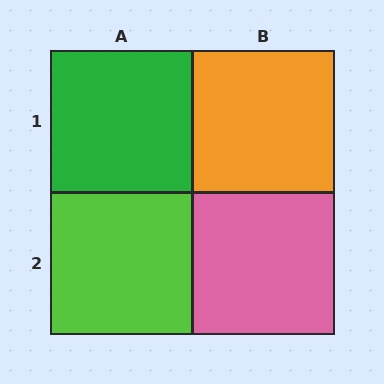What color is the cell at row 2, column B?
Pink.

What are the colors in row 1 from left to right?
Green, orange.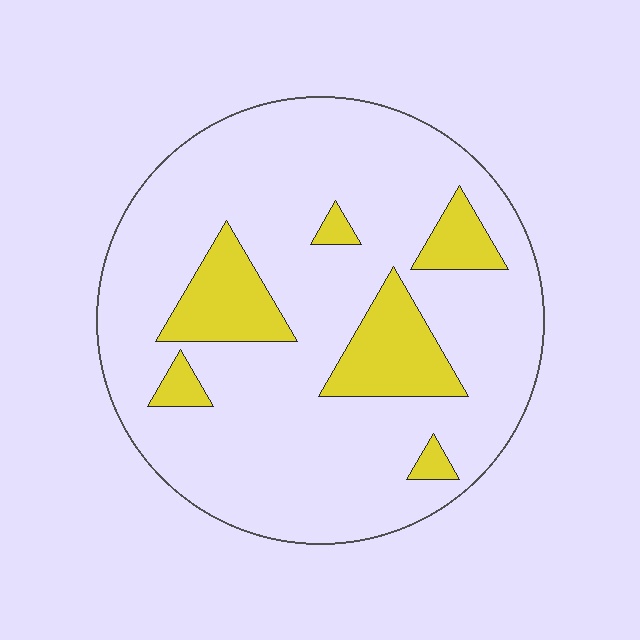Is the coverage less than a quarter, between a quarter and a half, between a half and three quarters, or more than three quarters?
Less than a quarter.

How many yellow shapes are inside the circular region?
6.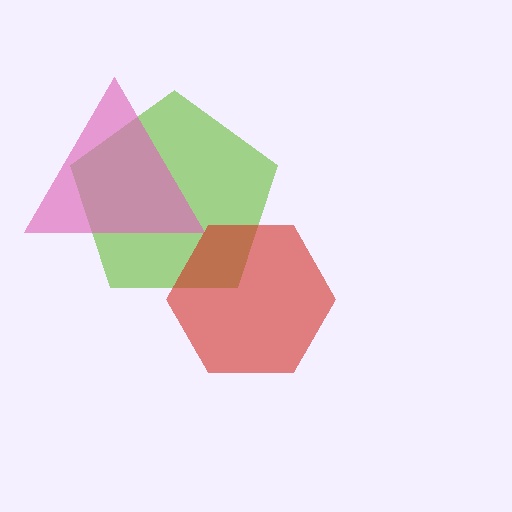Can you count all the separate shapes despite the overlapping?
Yes, there are 3 separate shapes.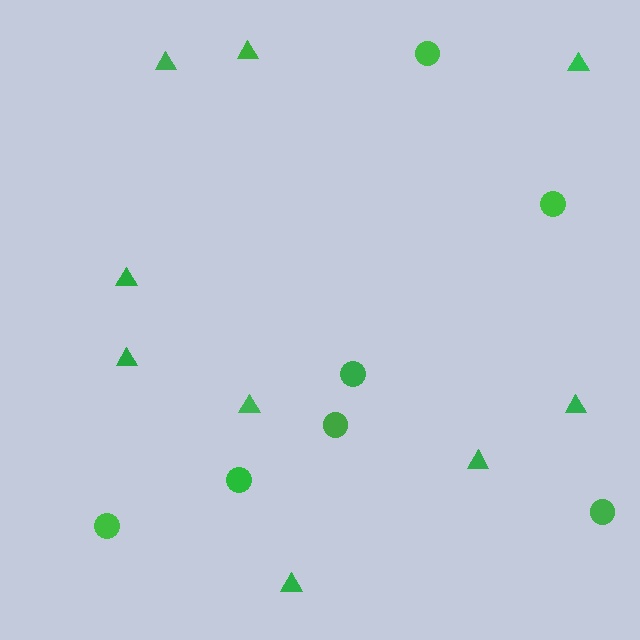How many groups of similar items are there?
There are 2 groups: one group of circles (7) and one group of triangles (9).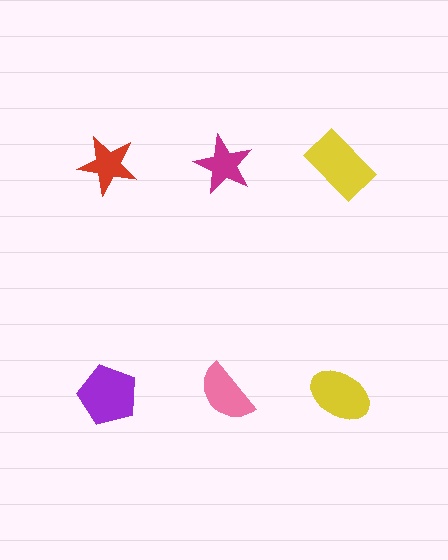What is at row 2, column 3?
A yellow ellipse.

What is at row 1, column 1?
A red star.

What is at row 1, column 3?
A yellow rectangle.